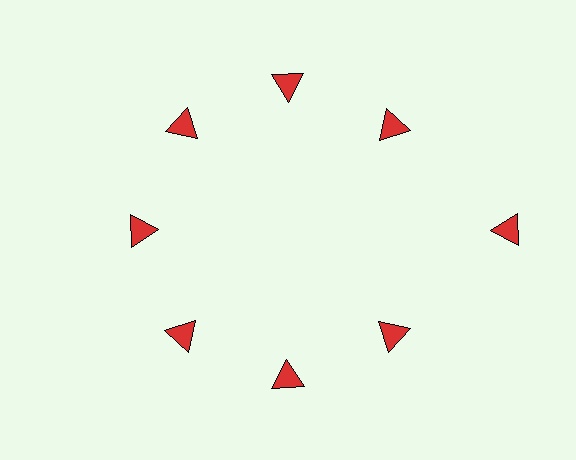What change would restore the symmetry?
The symmetry would be restored by moving it inward, back onto the ring so that all 8 triangles sit at equal angles and equal distance from the center.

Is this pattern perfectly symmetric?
No. The 8 red triangles are arranged in a ring, but one element near the 3 o'clock position is pushed outward from the center, breaking the 8-fold rotational symmetry.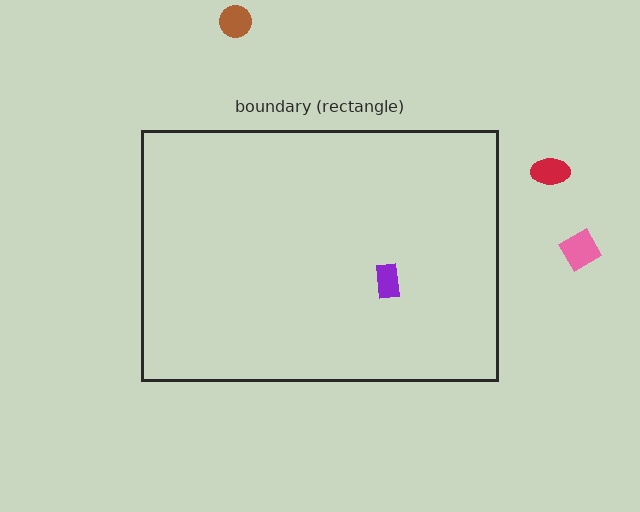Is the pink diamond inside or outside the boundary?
Outside.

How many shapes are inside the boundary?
1 inside, 3 outside.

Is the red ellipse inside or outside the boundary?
Outside.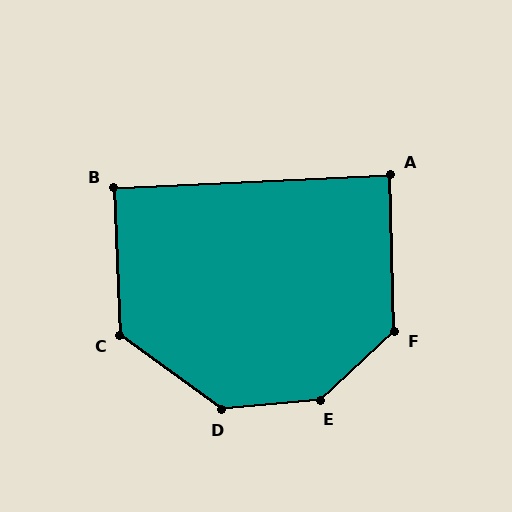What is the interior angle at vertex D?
Approximately 138 degrees (obtuse).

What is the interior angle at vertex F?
Approximately 131 degrees (obtuse).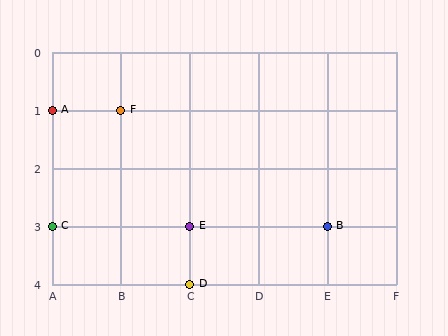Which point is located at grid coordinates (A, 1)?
Point A is at (A, 1).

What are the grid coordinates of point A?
Point A is at grid coordinates (A, 1).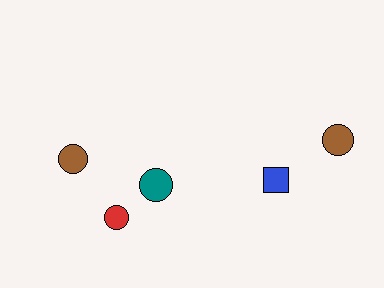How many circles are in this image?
There are 4 circles.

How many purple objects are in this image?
There are no purple objects.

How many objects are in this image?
There are 5 objects.